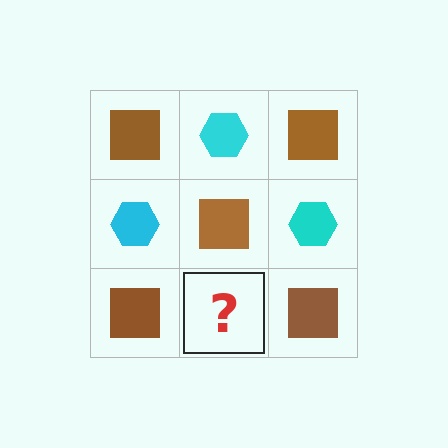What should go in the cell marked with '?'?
The missing cell should contain a cyan hexagon.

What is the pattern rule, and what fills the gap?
The rule is that it alternates brown square and cyan hexagon in a checkerboard pattern. The gap should be filled with a cyan hexagon.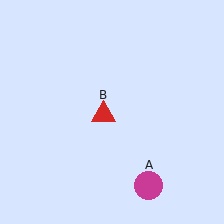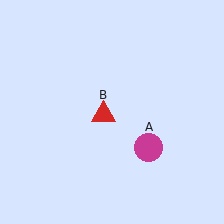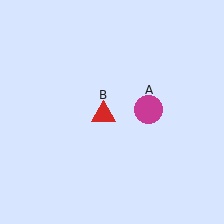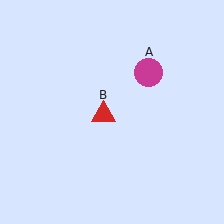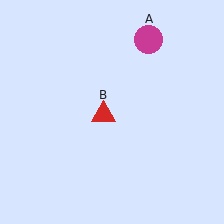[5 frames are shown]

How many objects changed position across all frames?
1 object changed position: magenta circle (object A).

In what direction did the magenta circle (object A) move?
The magenta circle (object A) moved up.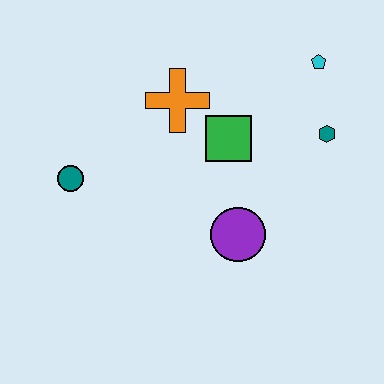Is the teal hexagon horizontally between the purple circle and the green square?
No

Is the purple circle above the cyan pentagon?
No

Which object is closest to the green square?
The orange cross is closest to the green square.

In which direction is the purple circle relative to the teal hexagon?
The purple circle is below the teal hexagon.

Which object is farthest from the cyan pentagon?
The teal circle is farthest from the cyan pentagon.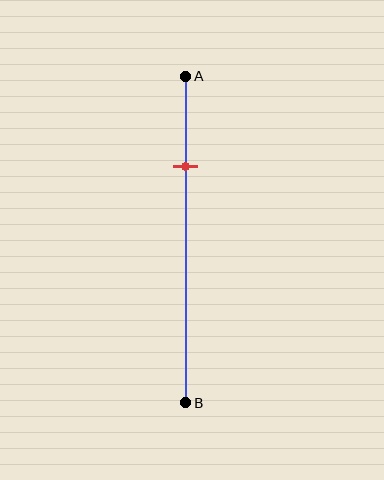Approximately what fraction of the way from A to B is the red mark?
The red mark is approximately 30% of the way from A to B.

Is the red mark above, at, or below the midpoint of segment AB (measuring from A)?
The red mark is above the midpoint of segment AB.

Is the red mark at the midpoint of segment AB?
No, the mark is at about 30% from A, not at the 50% midpoint.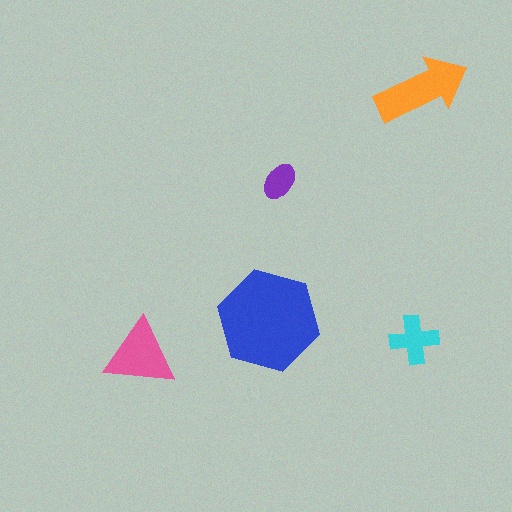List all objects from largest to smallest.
The blue hexagon, the orange arrow, the pink triangle, the cyan cross, the purple ellipse.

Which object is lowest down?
The pink triangle is bottommost.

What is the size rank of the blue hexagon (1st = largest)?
1st.